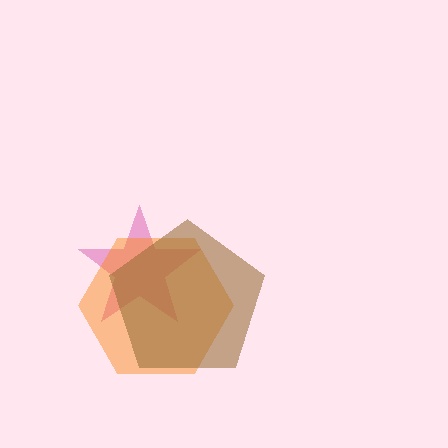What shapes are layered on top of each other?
The layered shapes are: a magenta star, an orange hexagon, a brown pentagon.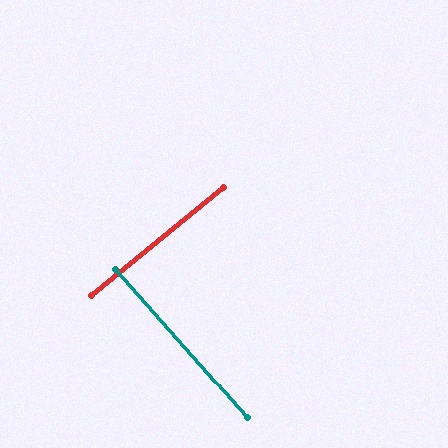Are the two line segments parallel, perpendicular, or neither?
Perpendicular — they meet at approximately 88°.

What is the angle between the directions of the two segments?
Approximately 88 degrees.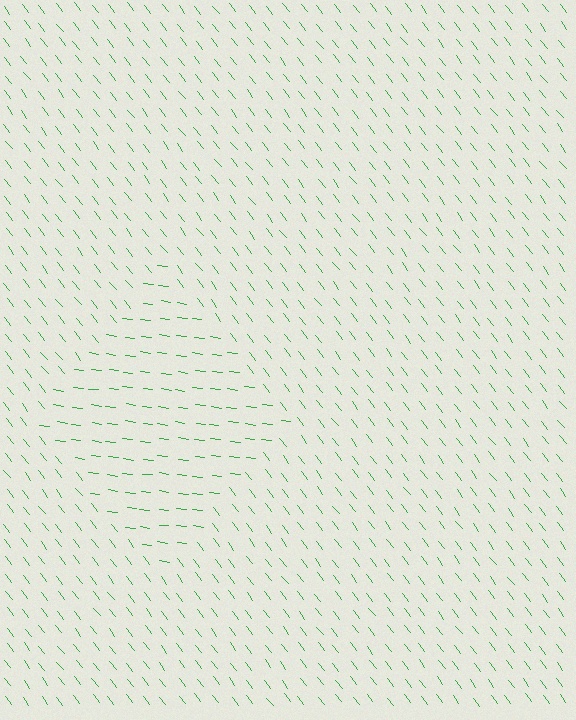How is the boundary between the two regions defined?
The boundary is defined purely by a change in line orientation (approximately 45 degrees difference). All lines are the same color and thickness.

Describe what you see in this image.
The image is filled with small green line segments. A diamond region in the image has lines oriented differently from the surrounding lines, creating a visible texture boundary.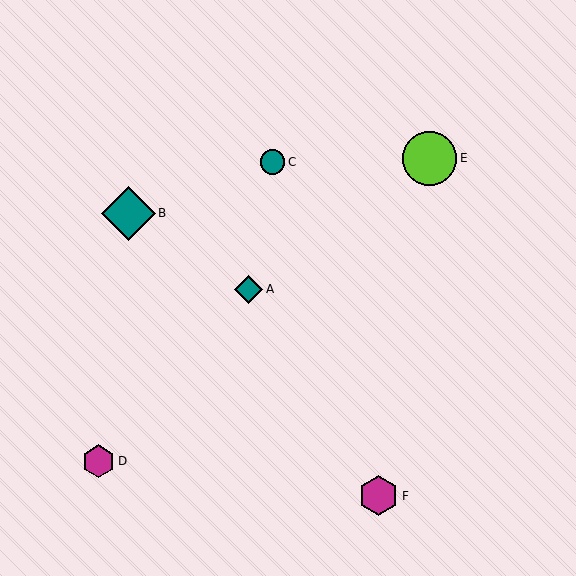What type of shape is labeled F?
Shape F is a magenta hexagon.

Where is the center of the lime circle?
The center of the lime circle is at (430, 158).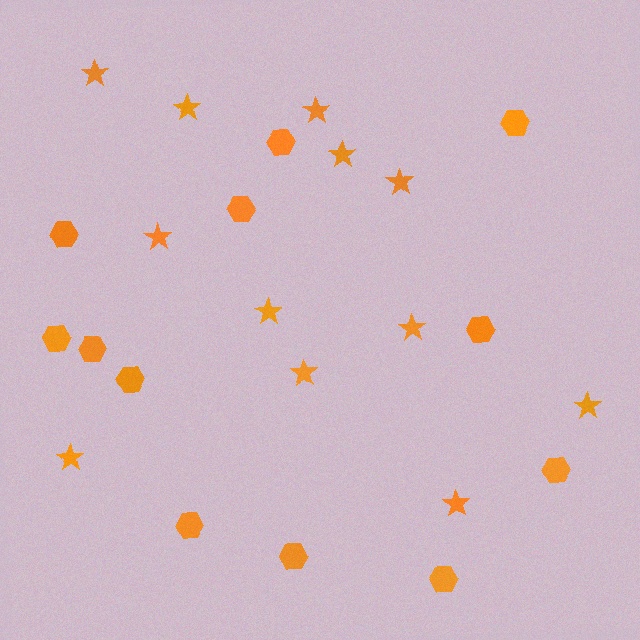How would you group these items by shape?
There are 2 groups: one group of stars (12) and one group of hexagons (12).